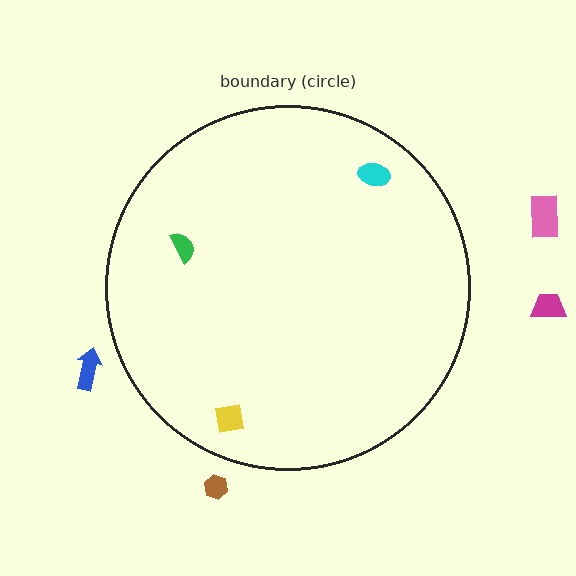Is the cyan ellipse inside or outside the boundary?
Inside.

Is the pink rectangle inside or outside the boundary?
Outside.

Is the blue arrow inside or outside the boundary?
Outside.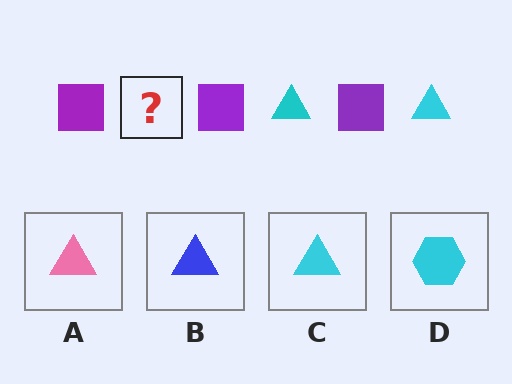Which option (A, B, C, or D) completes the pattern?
C.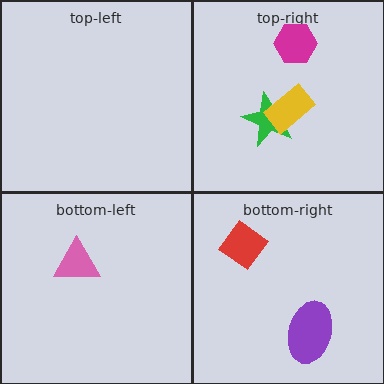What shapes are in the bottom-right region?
The red diamond, the purple ellipse.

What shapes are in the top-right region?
The magenta hexagon, the green star, the yellow rectangle.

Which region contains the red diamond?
The bottom-right region.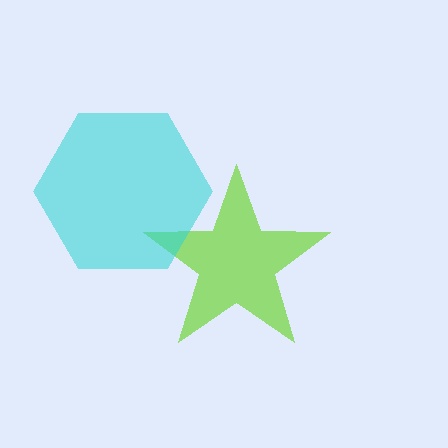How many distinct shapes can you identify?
There are 2 distinct shapes: a lime star, a cyan hexagon.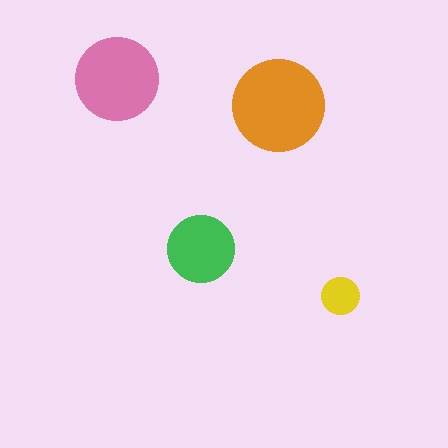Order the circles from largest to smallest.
the orange one, the pink one, the green one, the yellow one.